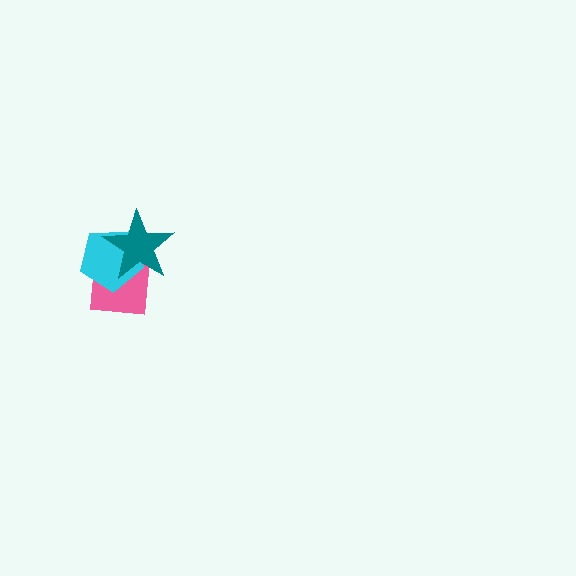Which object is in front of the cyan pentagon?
The teal star is in front of the cyan pentagon.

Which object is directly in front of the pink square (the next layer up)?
The cyan pentagon is directly in front of the pink square.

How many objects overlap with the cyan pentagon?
2 objects overlap with the cyan pentagon.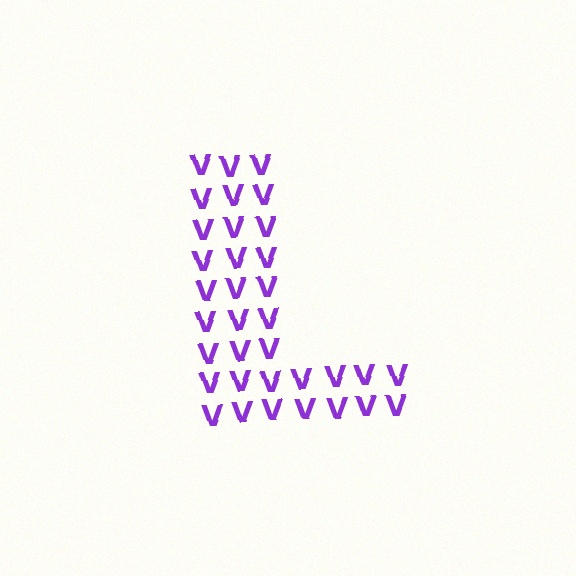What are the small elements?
The small elements are letter V's.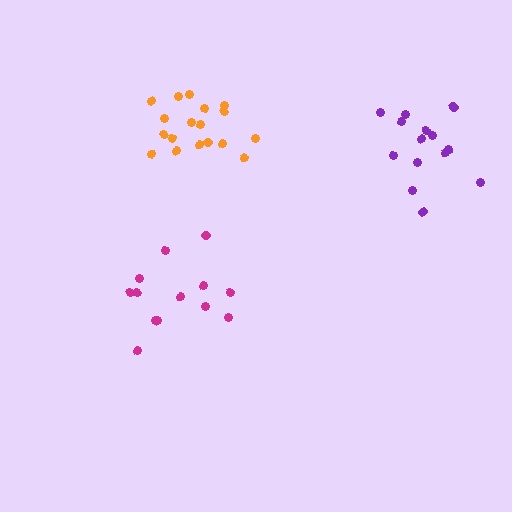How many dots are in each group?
Group 1: 14 dots, Group 2: 13 dots, Group 3: 18 dots (45 total).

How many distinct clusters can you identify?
There are 3 distinct clusters.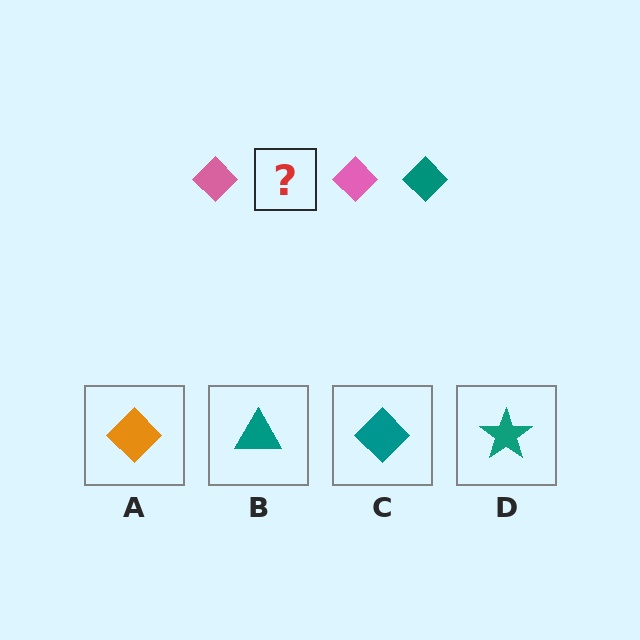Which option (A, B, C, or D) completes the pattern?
C.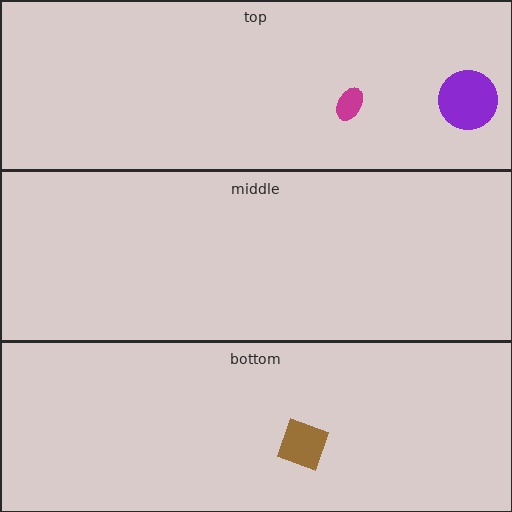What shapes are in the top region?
The purple circle, the magenta ellipse.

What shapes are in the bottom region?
The brown diamond.